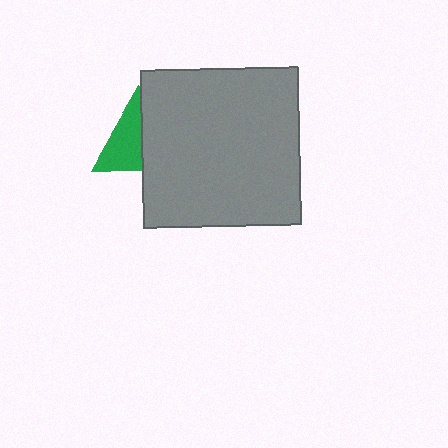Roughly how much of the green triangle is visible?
About half of it is visible (roughly 53%).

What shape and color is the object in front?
The object in front is a gray square.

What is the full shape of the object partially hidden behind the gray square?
The partially hidden object is a green triangle.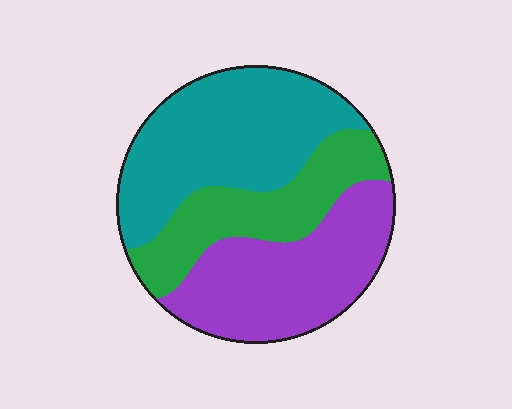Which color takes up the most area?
Teal, at roughly 40%.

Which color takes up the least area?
Green, at roughly 25%.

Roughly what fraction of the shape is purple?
Purple takes up about one third (1/3) of the shape.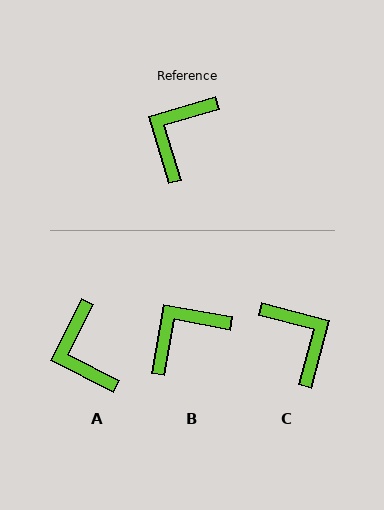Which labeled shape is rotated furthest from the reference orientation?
C, about 122 degrees away.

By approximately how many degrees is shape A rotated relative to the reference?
Approximately 47 degrees counter-clockwise.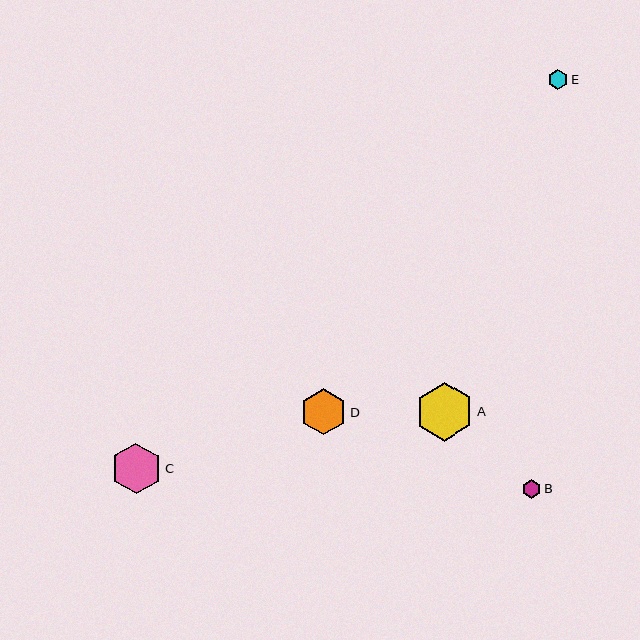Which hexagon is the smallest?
Hexagon B is the smallest with a size of approximately 19 pixels.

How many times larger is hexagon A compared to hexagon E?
Hexagon A is approximately 2.9 times the size of hexagon E.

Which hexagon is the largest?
Hexagon A is the largest with a size of approximately 58 pixels.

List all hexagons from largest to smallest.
From largest to smallest: A, C, D, E, B.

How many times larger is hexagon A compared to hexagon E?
Hexagon A is approximately 2.9 times the size of hexagon E.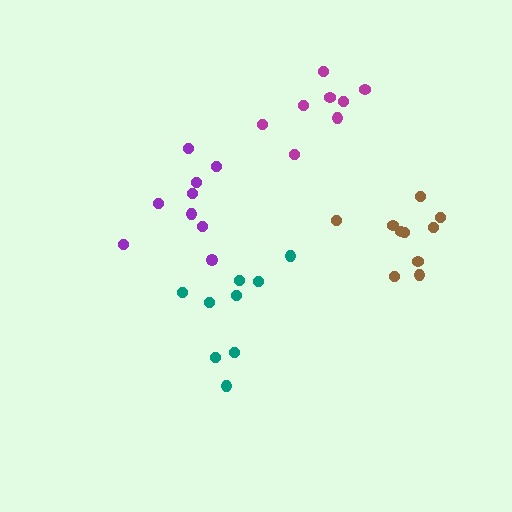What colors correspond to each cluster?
The clusters are colored: brown, purple, magenta, teal.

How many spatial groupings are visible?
There are 4 spatial groupings.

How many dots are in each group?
Group 1: 10 dots, Group 2: 9 dots, Group 3: 8 dots, Group 4: 9 dots (36 total).